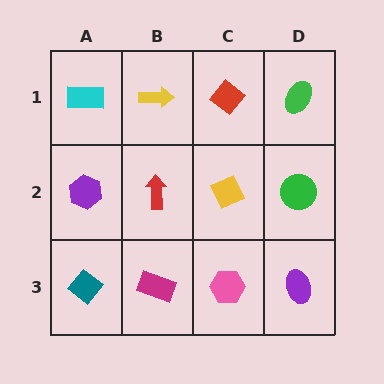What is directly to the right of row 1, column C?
A green ellipse.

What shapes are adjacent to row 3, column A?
A purple hexagon (row 2, column A), a magenta rectangle (row 3, column B).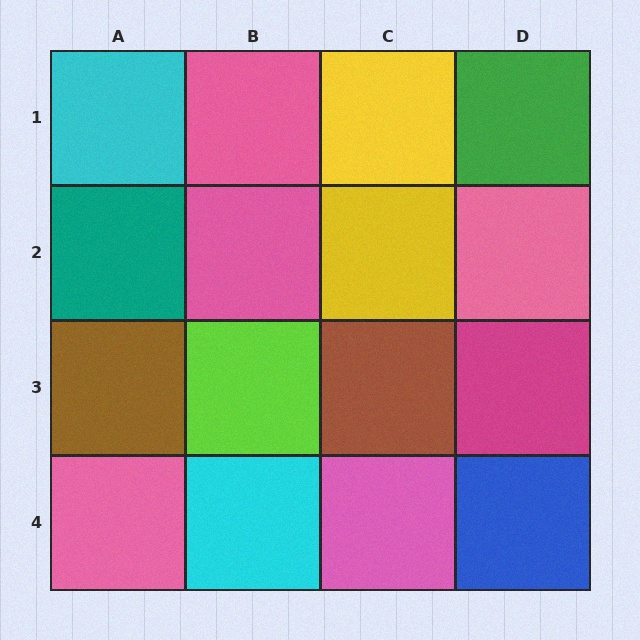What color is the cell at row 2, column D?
Pink.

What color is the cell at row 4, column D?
Blue.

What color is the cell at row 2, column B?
Pink.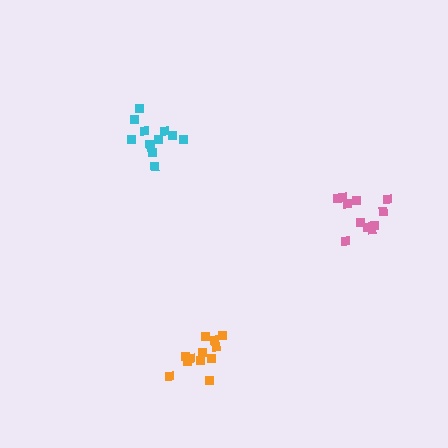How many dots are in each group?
Group 1: 12 dots, Group 2: 12 dots, Group 3: 11 dots (35 total).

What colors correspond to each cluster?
The clusters are colored: cyan, orange, pink.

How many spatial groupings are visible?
There are 3 spatial groupings.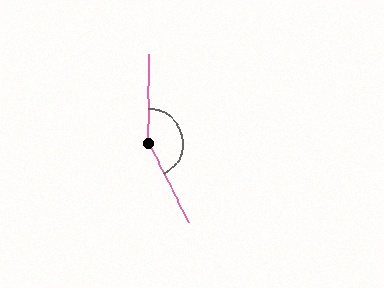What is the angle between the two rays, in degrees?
Approximately 152 degrees.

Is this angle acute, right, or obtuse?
It is obtuse.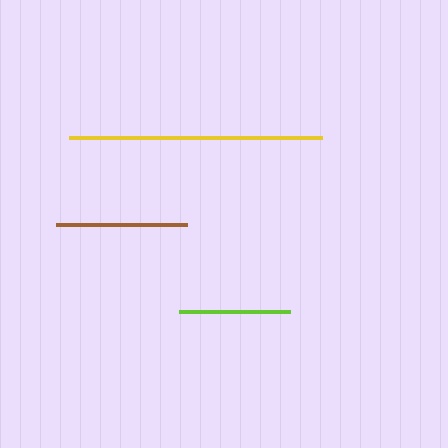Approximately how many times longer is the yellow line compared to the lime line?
The yellow line is approximately 2.3 times the length of the lime line.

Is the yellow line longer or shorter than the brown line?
The yellow line is longer than the brown line.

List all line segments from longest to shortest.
From longest to shortest: yellow, brown, lime.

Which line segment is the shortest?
The lime line is the shortest at approximately 112 pixels.